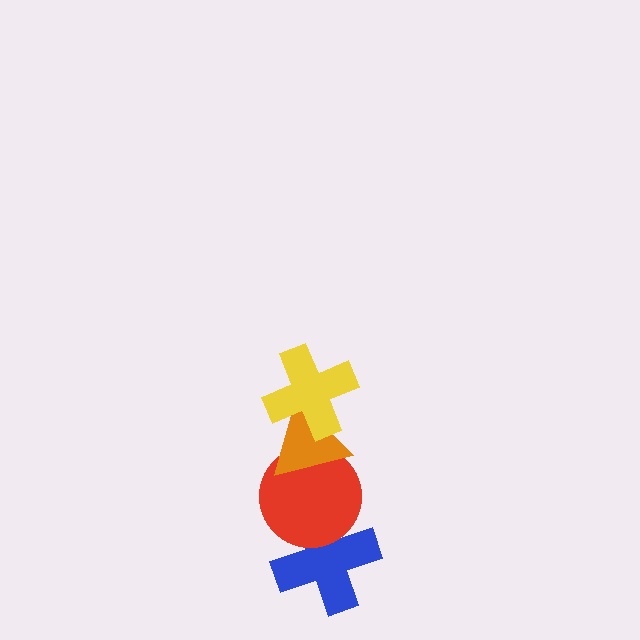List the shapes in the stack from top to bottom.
From top to bottom: the yellow cross, the orange triangle, the red circle, the blue cross.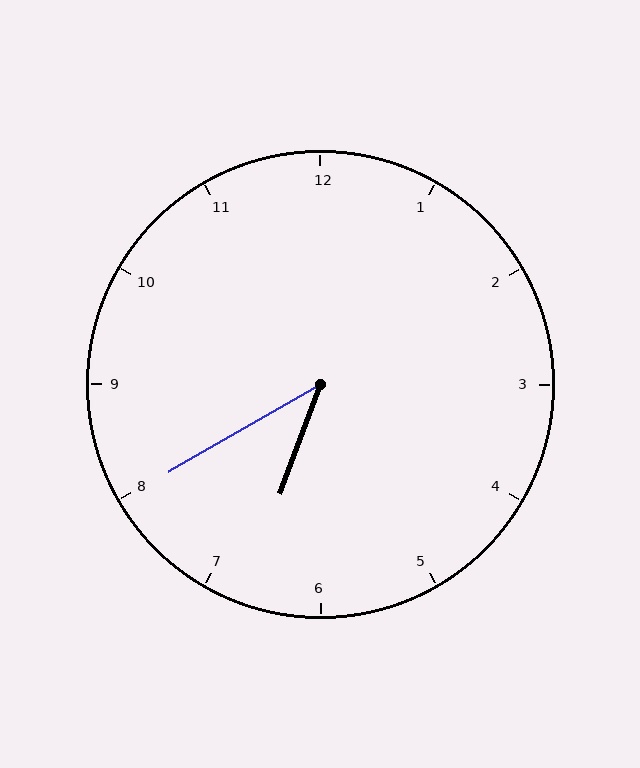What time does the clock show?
6:40.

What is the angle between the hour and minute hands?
Approximately 40 degrees.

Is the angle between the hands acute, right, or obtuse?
It is acute.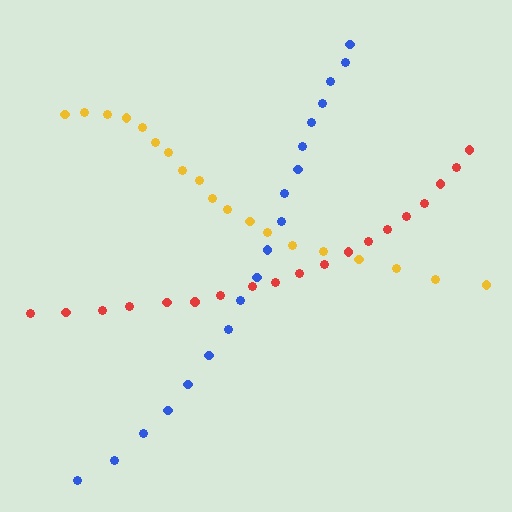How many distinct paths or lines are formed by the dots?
There are 3 distinct paths.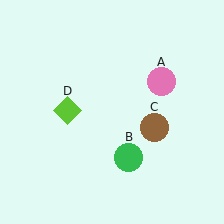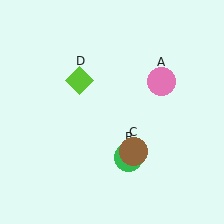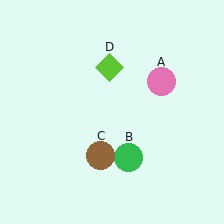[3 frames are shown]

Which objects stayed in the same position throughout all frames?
Pink circle (object A) and green circle (object B) remained stationary.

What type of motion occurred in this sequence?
The brown circle (object C), lime diamond (object D) rotated clockwise around the center of the scene.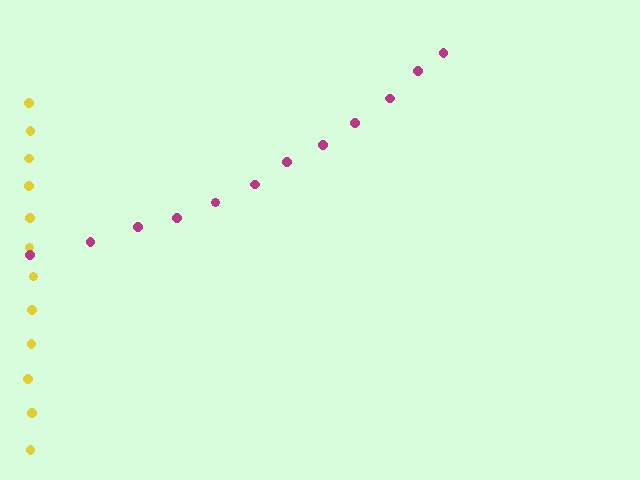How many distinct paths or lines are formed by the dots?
There are 2 distinct paths.